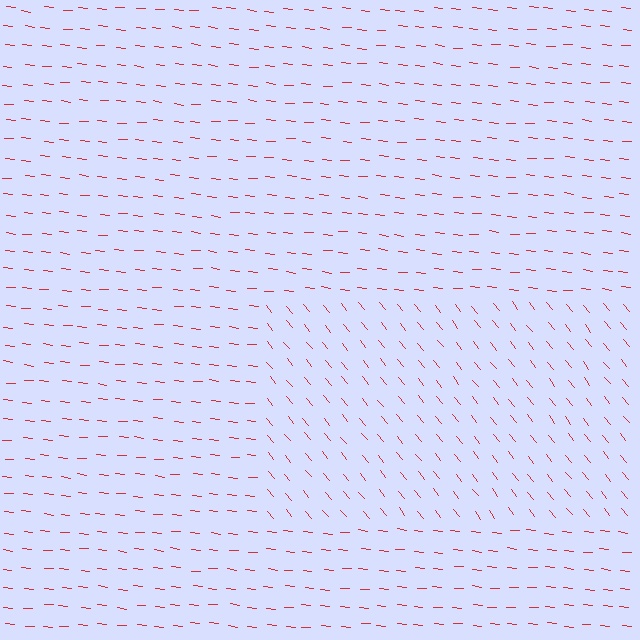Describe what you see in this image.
The image is filled with small red line segments. A rectangle region in the image has lines oriented differently from the surrounding lines, creating a visible texture boundary.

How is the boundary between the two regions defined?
The boundary is defined purely by a change in line orientation (approximately 45 degrees difference). All lines are the same color and thickness.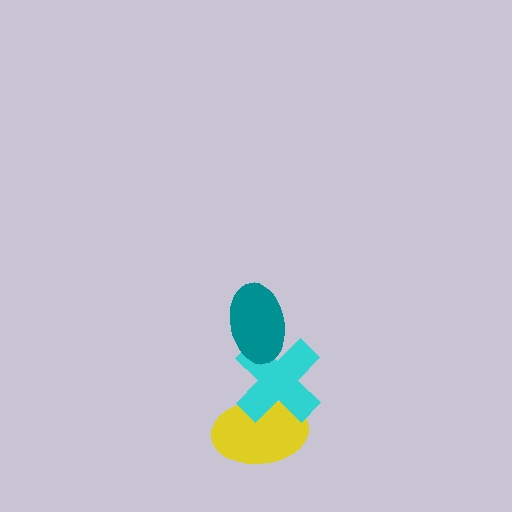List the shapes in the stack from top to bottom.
From top to bottom: the teal ellipse, the cyan cross, the yellow ellipse.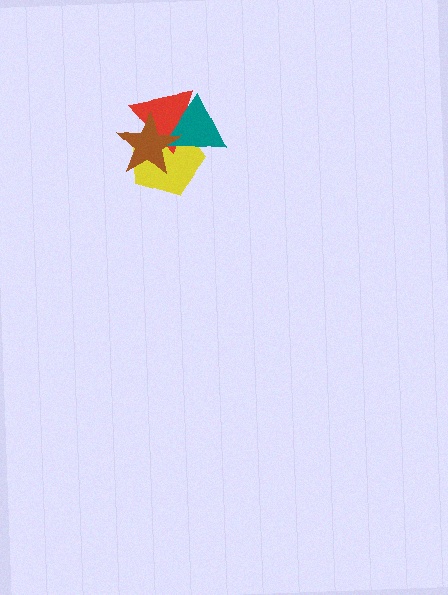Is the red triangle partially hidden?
Yes, it is partially covered by another shape.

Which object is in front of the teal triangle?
The brown star is in front of the teal triangle.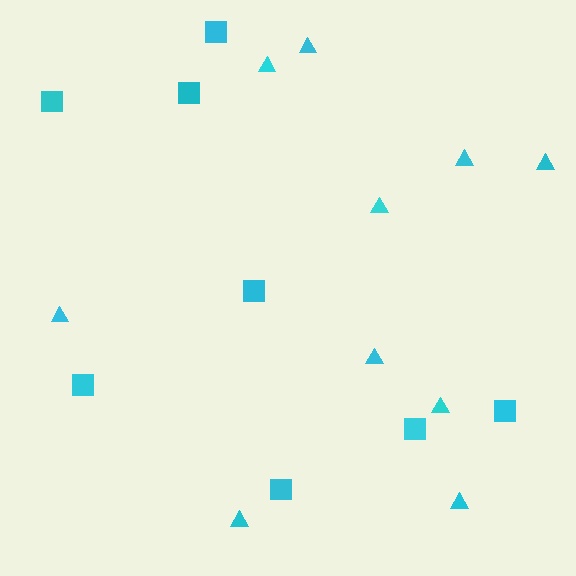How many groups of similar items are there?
There are 2 groups: one group of triangles (10) and one group of squares (8).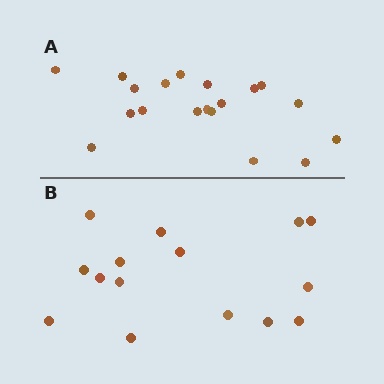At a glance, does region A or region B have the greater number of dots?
Region A (the top region) has more dots.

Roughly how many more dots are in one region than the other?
Region A has about 4 more dots than region B.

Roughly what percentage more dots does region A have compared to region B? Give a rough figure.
About 25% more.